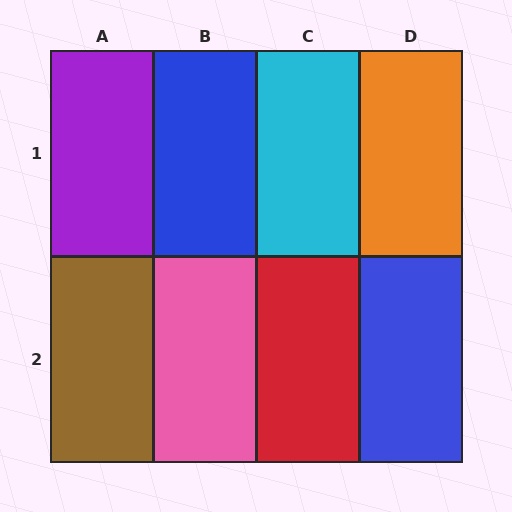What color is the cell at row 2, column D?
Blue.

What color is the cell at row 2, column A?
Brown.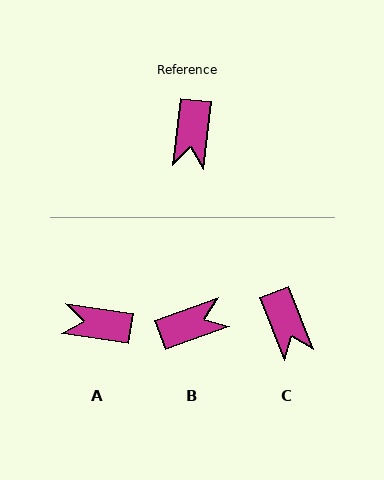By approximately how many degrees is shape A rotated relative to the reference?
Approximately 92 degrees clockwise.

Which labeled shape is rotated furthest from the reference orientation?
B, about 116 degrees away.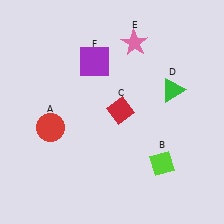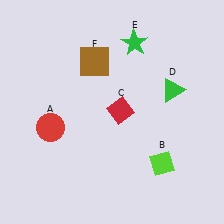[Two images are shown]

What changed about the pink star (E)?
In Image 1, E is pink. In Image 2, it changed to green.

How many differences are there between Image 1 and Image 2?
There are 2 differences between the two images.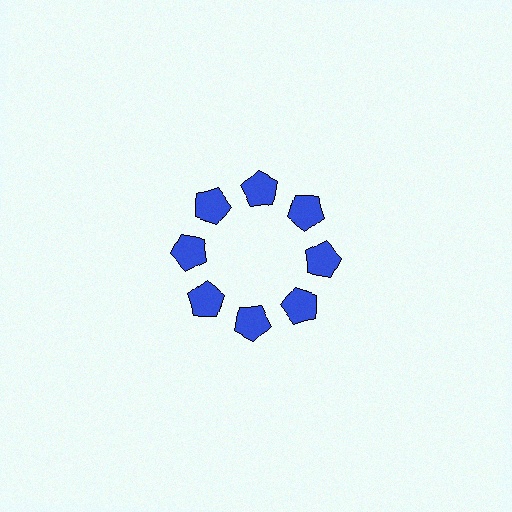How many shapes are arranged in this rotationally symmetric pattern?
There are 8 shapes, arranged in 8 groups of 1.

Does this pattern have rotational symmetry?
Yes, this pattern has 8-fold rotational symmetry. It looks the same after rotating 45 degrees around the center.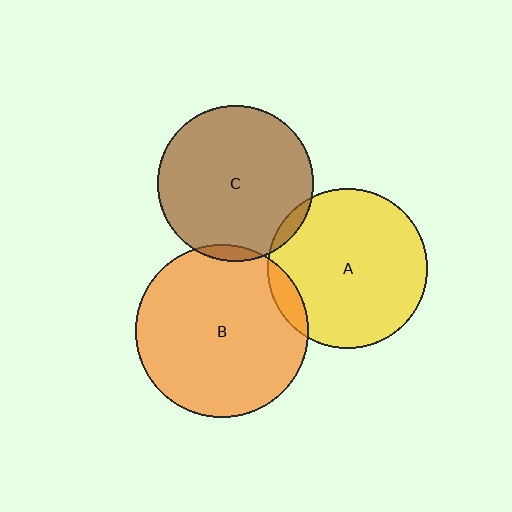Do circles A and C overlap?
Yes.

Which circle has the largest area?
Circle B (orange).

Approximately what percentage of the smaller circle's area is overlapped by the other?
Approximately 5%.